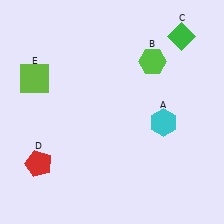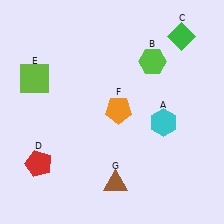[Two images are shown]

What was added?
An orange pentagon (F), a brown triangle (G) were added in Image 2.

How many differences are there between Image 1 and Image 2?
There are 2 differences between the two images.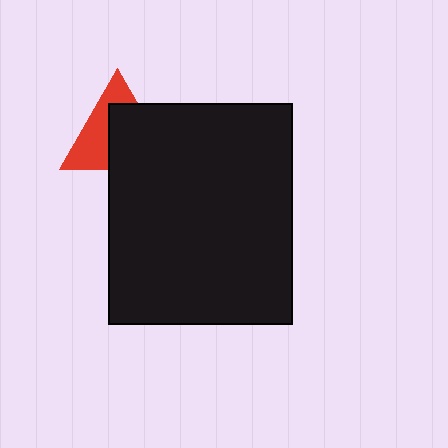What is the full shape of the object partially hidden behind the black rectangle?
The partially hidden object is a red triangle.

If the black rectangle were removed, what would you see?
You would see the complete red triangle.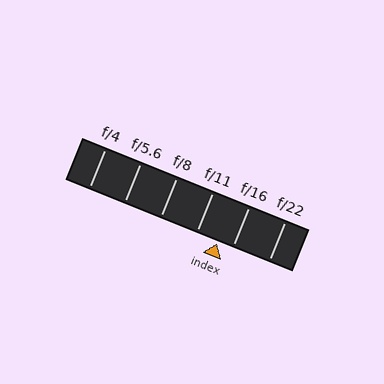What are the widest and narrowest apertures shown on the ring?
The widest aperture shown is f/4 and the narrowest is f/22.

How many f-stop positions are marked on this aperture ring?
There are 6 f-stop positions marked.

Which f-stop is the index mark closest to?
The index mark is closest to f/16.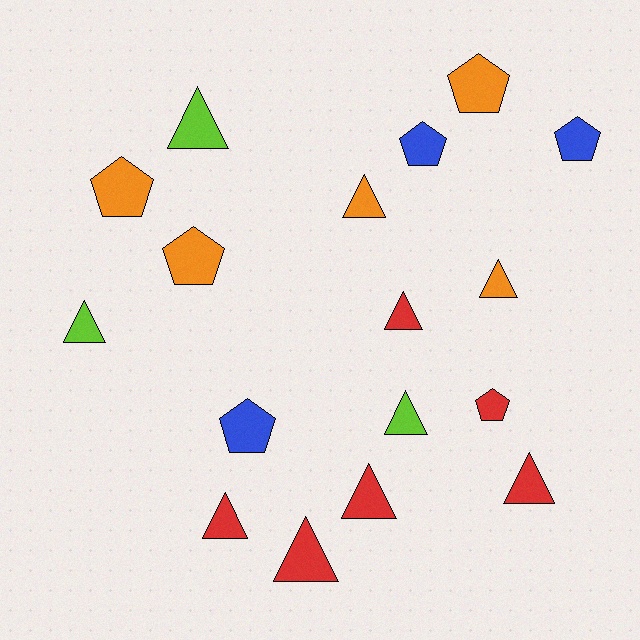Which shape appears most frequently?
Triangle, with 10 objects.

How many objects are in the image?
There are 17 objects.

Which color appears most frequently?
Red, with 6 objects.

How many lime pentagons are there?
There are no lime pentagons.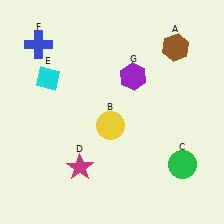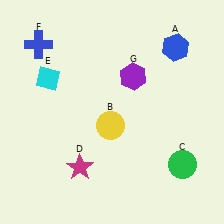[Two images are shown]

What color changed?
The hexagon (A) changed from brown in Image 1 to blue in Image 2.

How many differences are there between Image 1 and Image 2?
There is 1 difference between the two images.